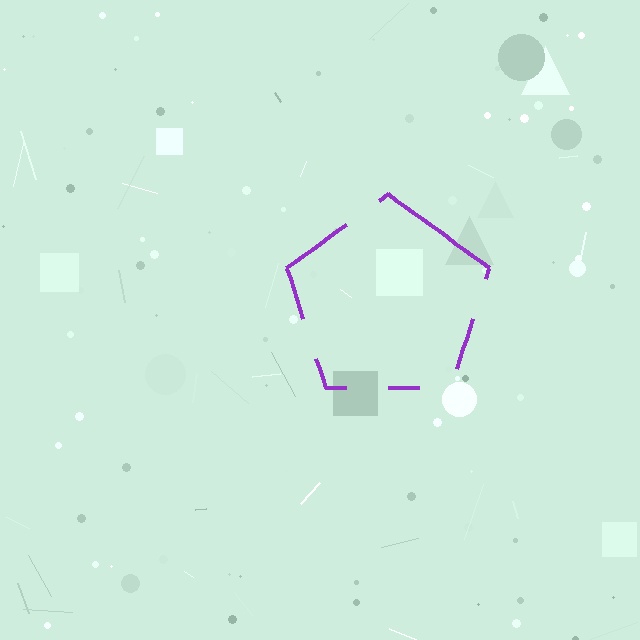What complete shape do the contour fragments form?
The contour fragments form a pentagon.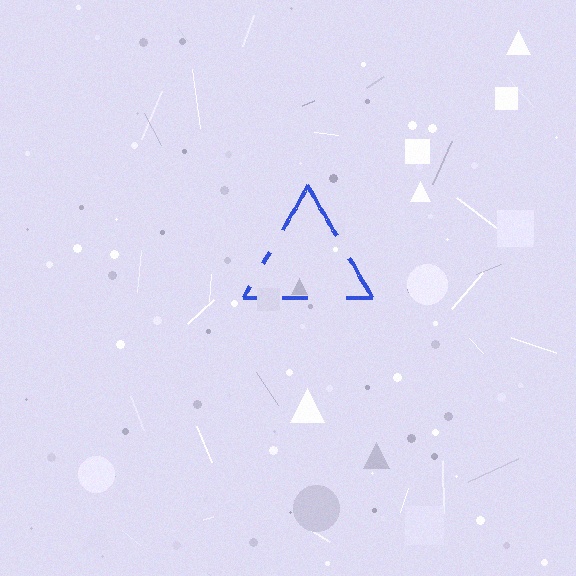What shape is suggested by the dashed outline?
The dashed outline suggests a triangle.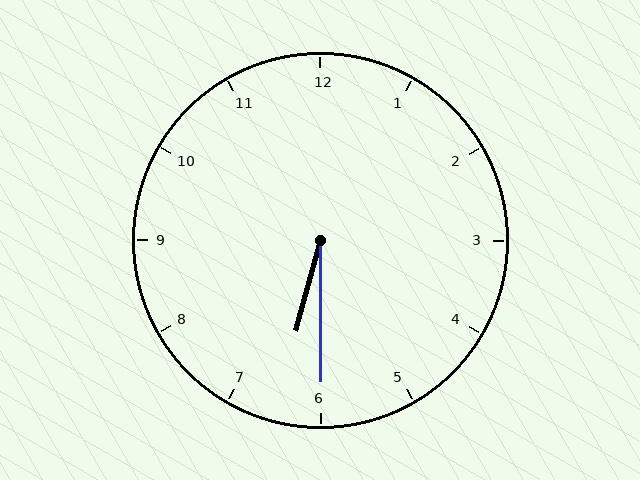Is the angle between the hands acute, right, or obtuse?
It is acute.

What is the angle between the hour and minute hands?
Approximately 15 degrees.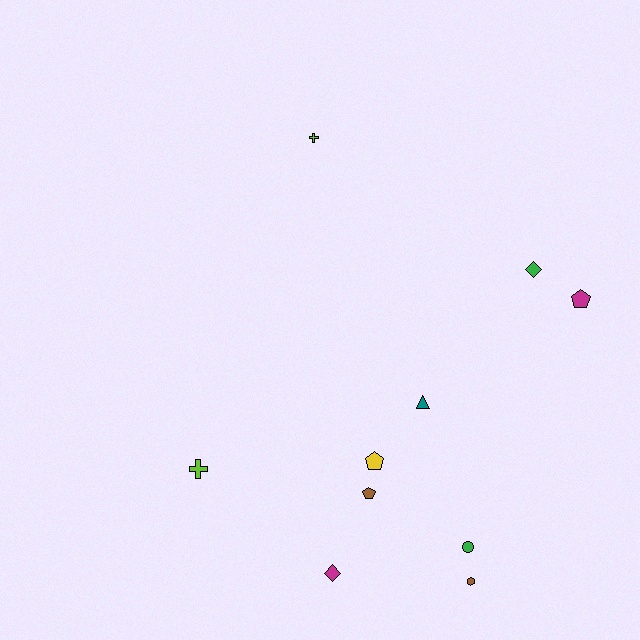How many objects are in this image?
There are 10 objects.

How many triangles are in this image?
There is 1 triangle.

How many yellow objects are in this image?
There is 1 yellow object.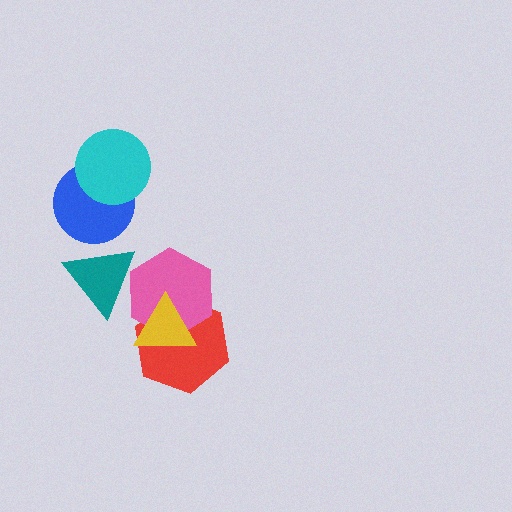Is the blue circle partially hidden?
Yes, it is partially covered by another shape.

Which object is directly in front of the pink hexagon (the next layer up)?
The teal triangle is directly in front of the pink hexagon.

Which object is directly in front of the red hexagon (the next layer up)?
The pink hexagon is directly in front of the red hexagon.